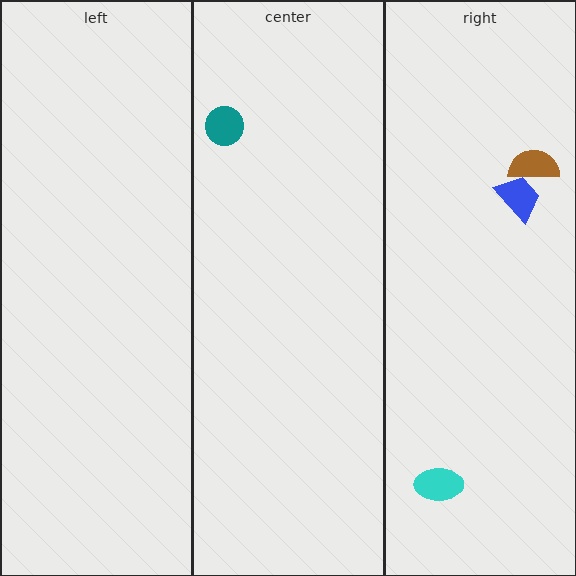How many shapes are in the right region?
3.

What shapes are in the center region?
The teal circle.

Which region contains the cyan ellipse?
The right region.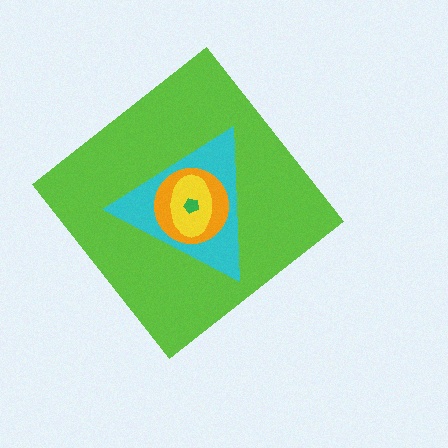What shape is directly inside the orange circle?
The yellow ellipse.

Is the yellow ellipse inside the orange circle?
Yes.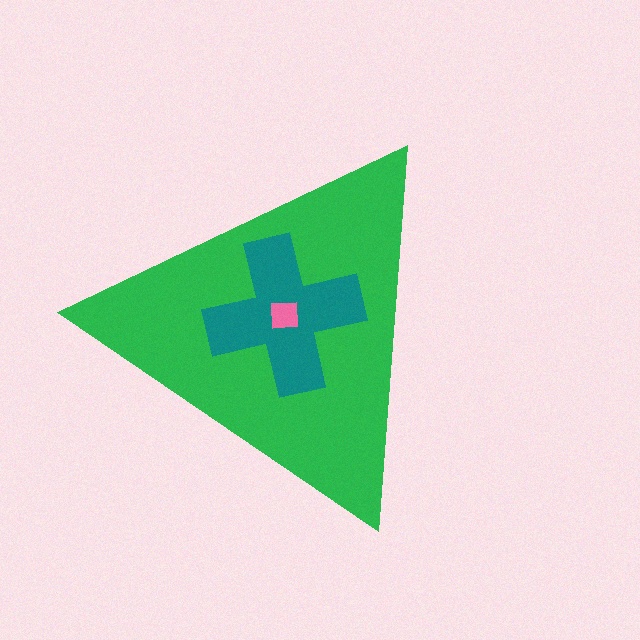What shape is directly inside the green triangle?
The teal cross.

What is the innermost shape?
The pink square.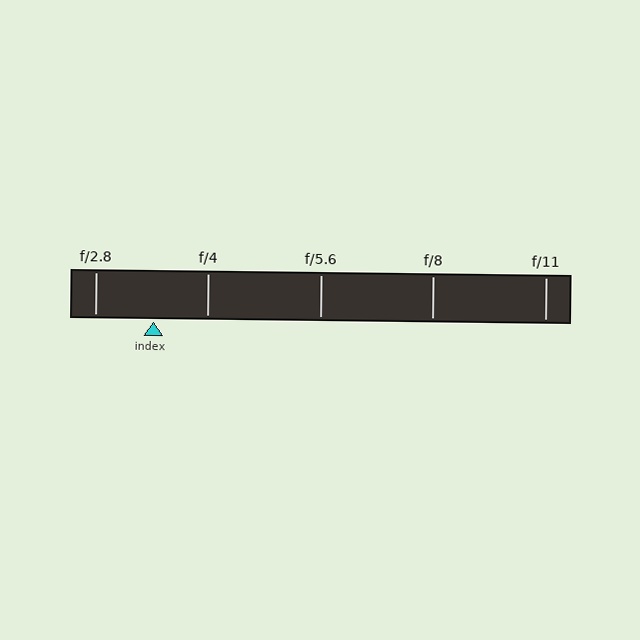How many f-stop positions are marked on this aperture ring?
There are 5 f-stop positions marked.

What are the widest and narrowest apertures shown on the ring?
The widest aperture shown is f/2.8 and the narrowest is f/11.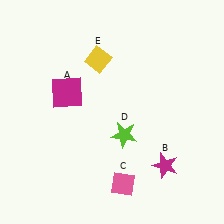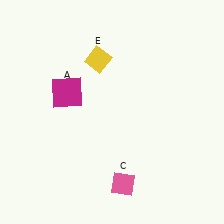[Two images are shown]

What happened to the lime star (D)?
The lime star (D) was removed in Image 2. It was in the bottom-right area of Image 1.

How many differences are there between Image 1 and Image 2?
There are 2 differences between the two images.